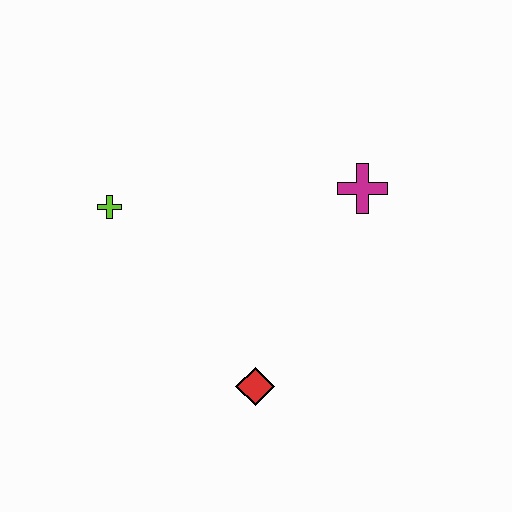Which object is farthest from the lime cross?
The magenta cross is farthest from the lime cross.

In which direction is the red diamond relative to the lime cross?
The red diamond is below the lime cross.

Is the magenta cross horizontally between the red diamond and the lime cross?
No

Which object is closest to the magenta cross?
The red diamond is closest to the magenta cross.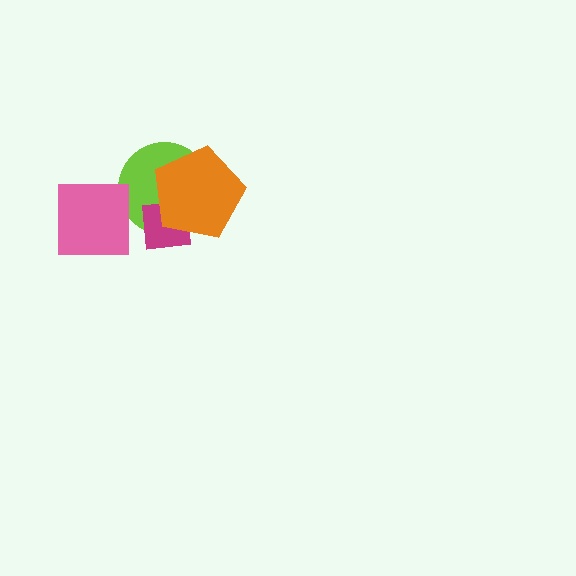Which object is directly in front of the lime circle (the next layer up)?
The magenta square is directly in front of the lime circle.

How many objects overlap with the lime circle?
2 objects overlap with the lime circle.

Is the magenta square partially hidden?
Yes, it is partially covered by another shape.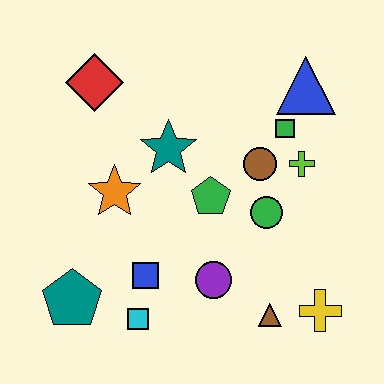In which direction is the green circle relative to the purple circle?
The green circle is above the purple circle.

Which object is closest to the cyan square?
The blue square is closest to the cyan square.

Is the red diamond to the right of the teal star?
No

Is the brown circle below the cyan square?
No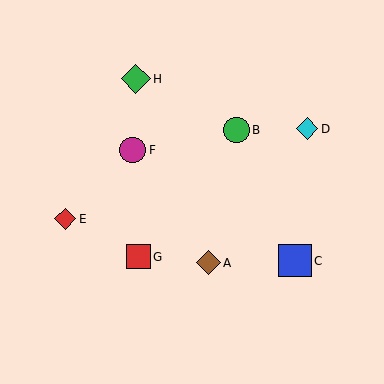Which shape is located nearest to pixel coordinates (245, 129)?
The green circle (labeled B) at (237, 130) is nearest to that location.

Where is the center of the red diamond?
The center of the red diamond is at (65, 219).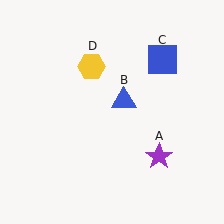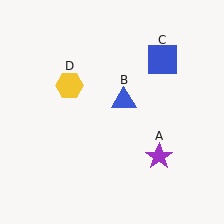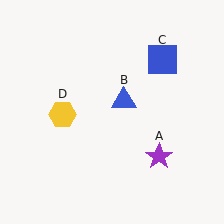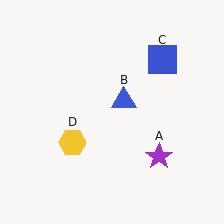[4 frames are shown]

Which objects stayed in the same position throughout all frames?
Purple star (object A) and blue triangle (object B) and blue square (object C) remained stationary.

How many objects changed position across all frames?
1 object changed position: yellow hexagon (object D).